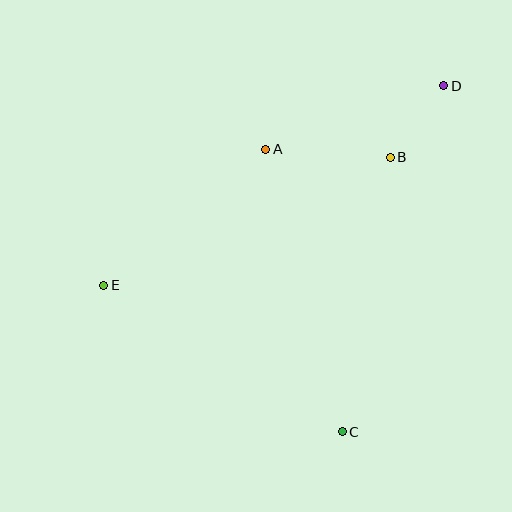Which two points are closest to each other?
Points B and D are closest to each other.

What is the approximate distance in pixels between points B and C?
The distance between B and C is approximately 279 pixels.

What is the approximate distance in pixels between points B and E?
The distance between B and E is approximately 314 pixels.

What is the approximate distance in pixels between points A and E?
The distance between A and E is approximately 211 pixels.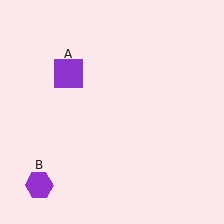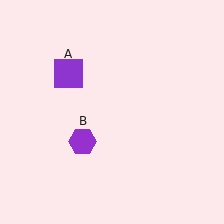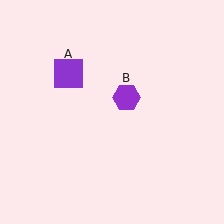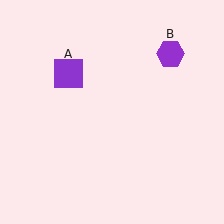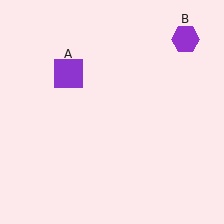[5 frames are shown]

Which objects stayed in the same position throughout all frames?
Purple square (object A) remained stationary.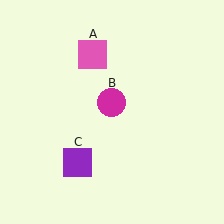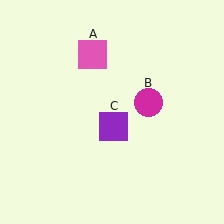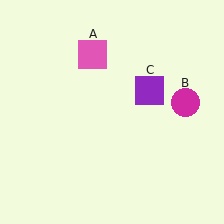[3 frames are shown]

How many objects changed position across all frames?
2 objects changed position: magenta circle (object B), purple square (object C).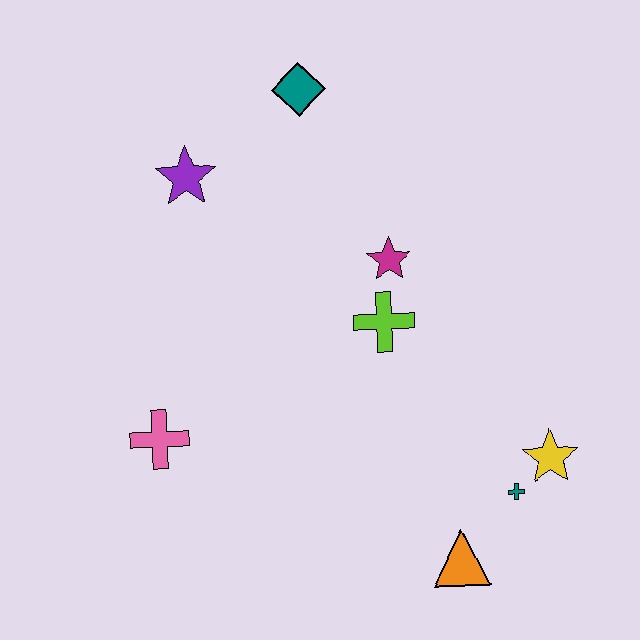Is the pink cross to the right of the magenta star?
No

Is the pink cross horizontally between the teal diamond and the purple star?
No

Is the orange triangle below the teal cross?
Yes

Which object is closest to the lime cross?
The magenta star is closest to the lime cross.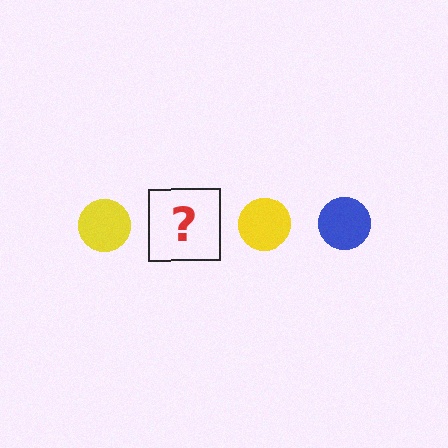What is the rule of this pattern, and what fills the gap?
The rule is that the pattern cycles through yellow, blue circles. The gap should be filled with a blue circle.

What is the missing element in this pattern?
The missing element is a blue circle.